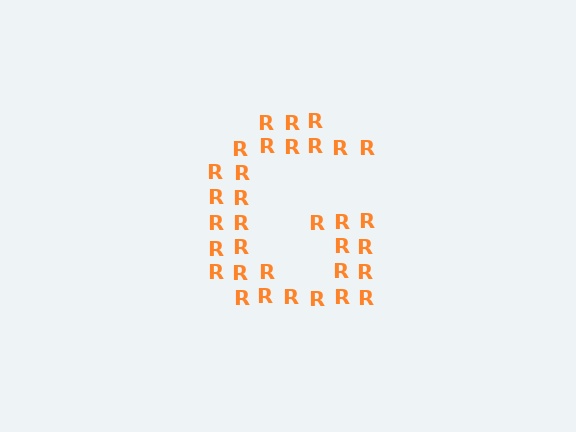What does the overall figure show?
The overall figure shows the letter G.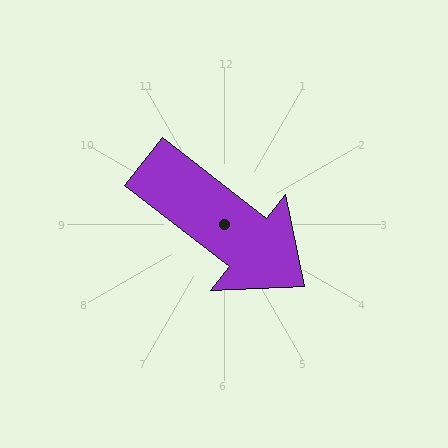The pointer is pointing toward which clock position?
Roughly 4 o'clock.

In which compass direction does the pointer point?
Southeast.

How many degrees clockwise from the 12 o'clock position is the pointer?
Approximately 128 degrees.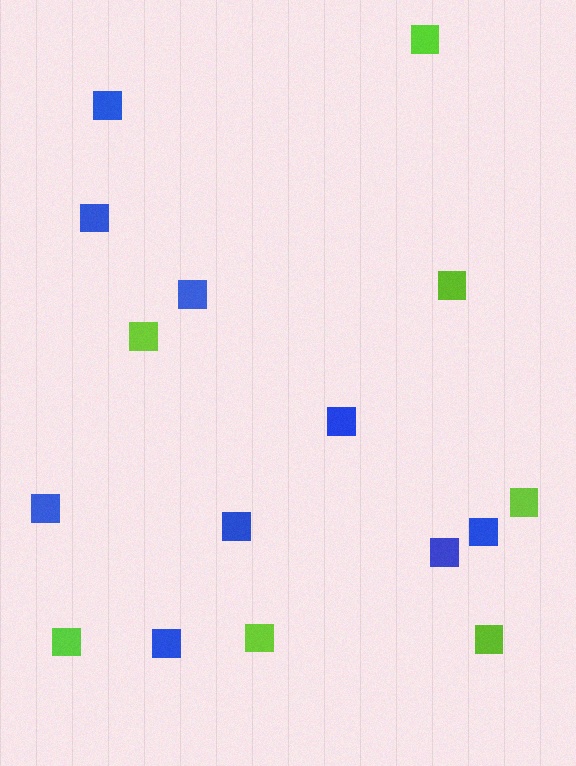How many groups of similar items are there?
There are 2 groups: one group of blue squares (9) and one group of lime squares (7).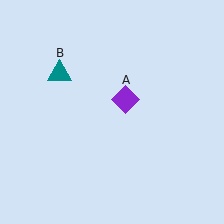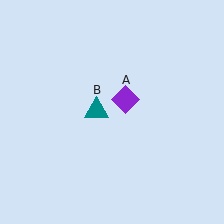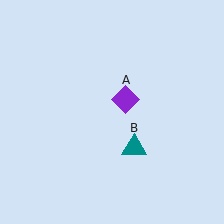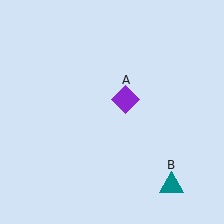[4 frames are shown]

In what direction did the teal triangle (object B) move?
The teal triangle (object B) moved down and to the right.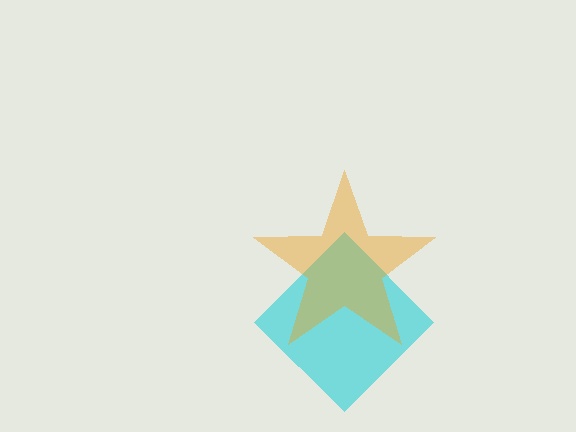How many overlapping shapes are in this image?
There are 2 overlapping shapes in the image.